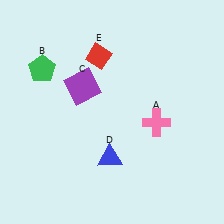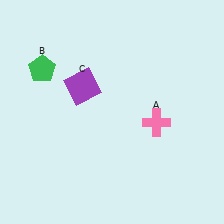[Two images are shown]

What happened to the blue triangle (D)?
The blue triangle (D) was removed in Image 2. It was in the bottom-left area of Image 1.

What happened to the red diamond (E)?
The red diamond (E) was removed in Image 2. It was in the top-left area of Image 1.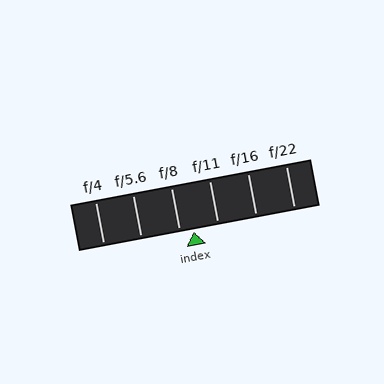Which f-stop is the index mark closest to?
The index mark is closest to f/8.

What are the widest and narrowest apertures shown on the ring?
The widest aperture shown is f/4 and the narrowest is f/22.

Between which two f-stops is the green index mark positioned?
The index mark is between f/8 and f/11.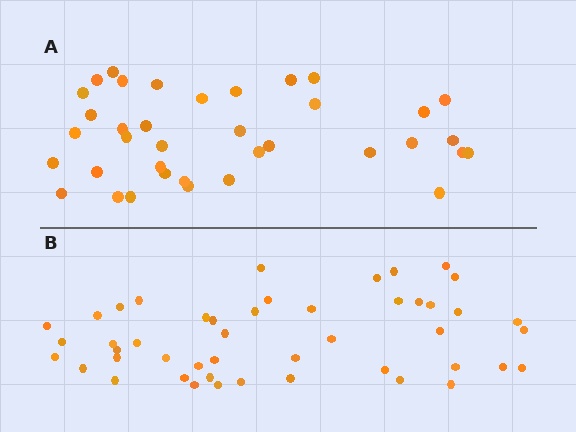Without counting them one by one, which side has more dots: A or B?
Region B (the bottom region) has more dots.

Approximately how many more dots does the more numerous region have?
Region B has roughly 10 or so more dots than region A.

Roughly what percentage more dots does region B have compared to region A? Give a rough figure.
About 25% more.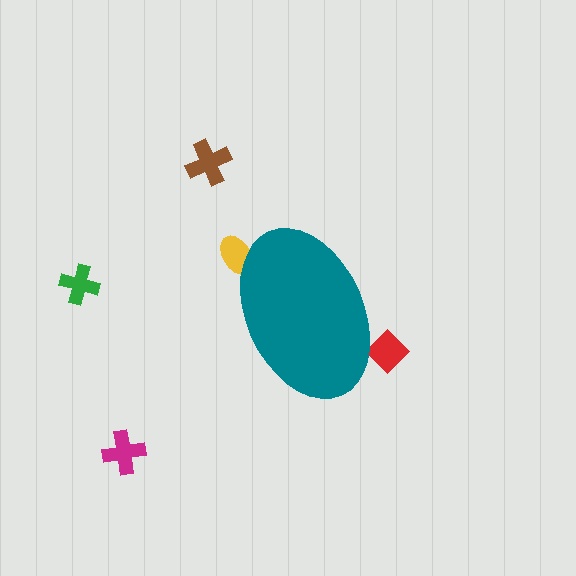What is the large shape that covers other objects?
A teal ellipse.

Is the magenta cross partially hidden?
No, the magenta cross is fully visible.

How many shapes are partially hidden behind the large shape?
2 shapes are partially hidden.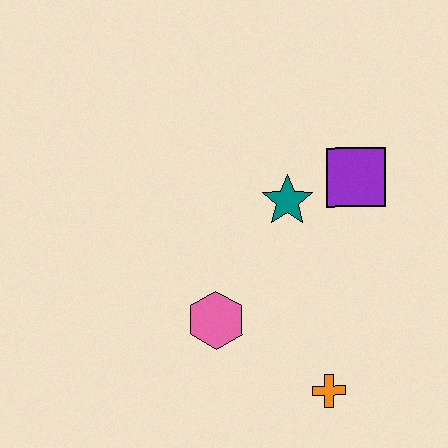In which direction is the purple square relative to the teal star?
The purple square is to the right of the teal star.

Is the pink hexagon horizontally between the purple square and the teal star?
No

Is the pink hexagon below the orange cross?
No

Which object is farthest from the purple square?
The orange cross is farthest from the purple square.